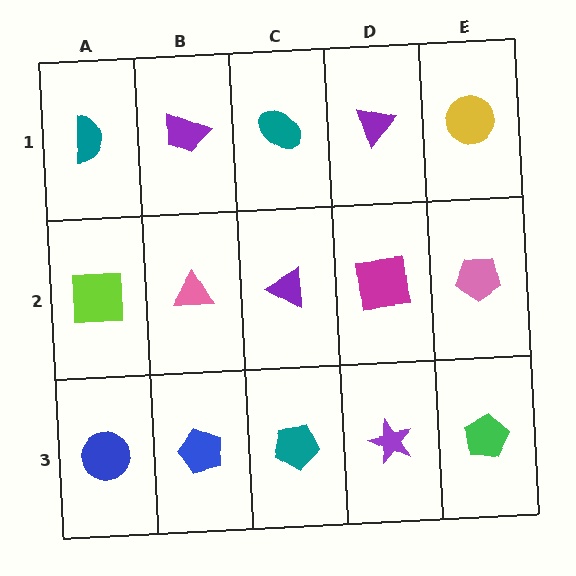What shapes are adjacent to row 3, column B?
A pink triangle (row 2, column B), a blue circle (row 3, column A), a teal pentagon (row 3, column C).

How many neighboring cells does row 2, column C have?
4.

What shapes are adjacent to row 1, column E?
A pink pentagon (row 2, column E), a purple triangle (row 1, column D).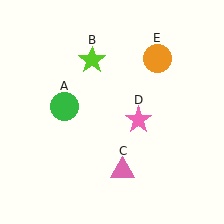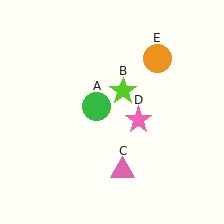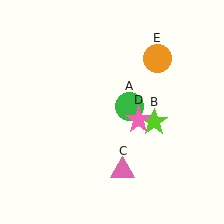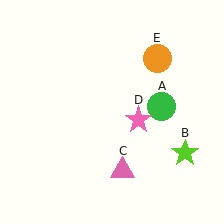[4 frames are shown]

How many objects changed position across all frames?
2 objects changed position: green circle (object A), lime star (object B).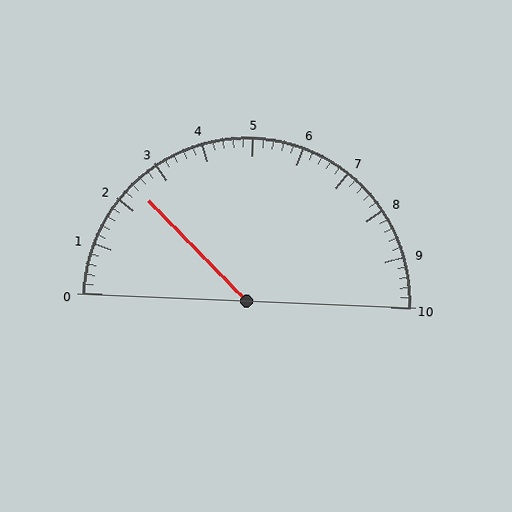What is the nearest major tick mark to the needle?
The nearest major tick mark is 2.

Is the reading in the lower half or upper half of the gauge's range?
The reading is in the lower half of the range (0 to 10).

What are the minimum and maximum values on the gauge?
The gauge ranges from 0 to 10.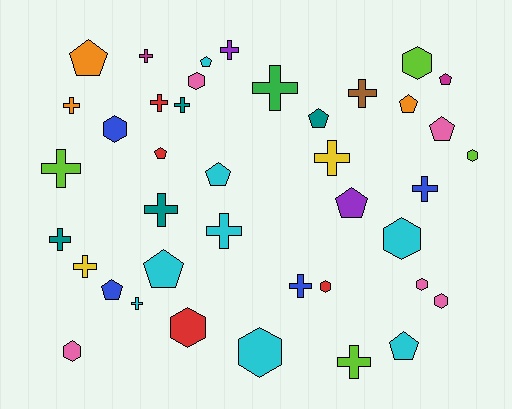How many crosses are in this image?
There are 17 crosses.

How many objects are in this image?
There are 40 objects.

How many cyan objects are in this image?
There are 8 cyan objects.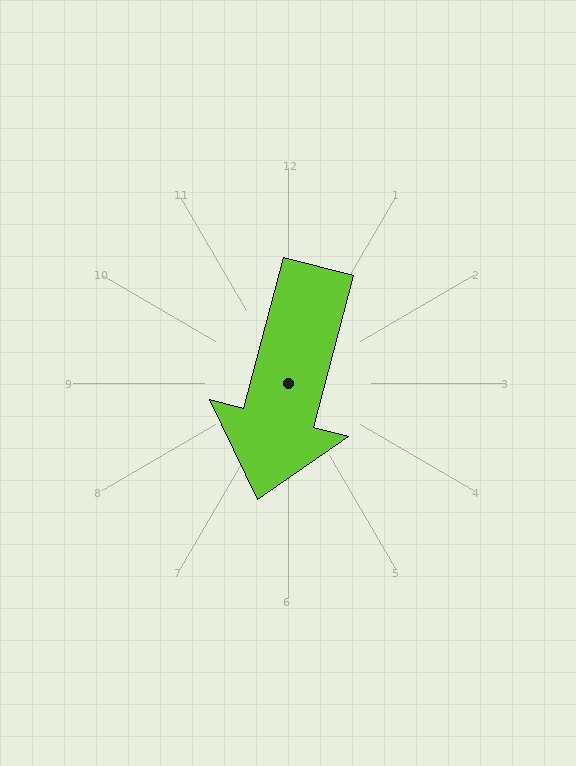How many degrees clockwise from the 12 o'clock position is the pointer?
Approximately 195 degrees.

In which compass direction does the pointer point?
South.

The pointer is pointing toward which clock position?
Roughly 6 o'clock.